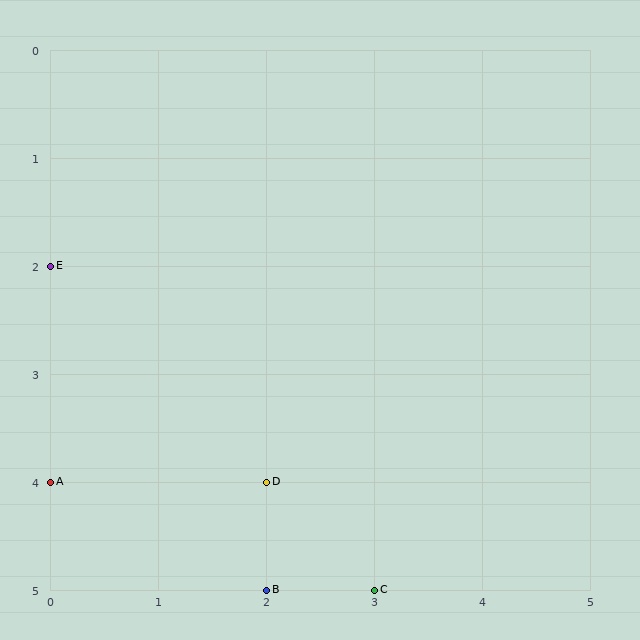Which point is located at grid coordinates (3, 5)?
Point C is at (3, 5).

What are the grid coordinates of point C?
Point C is at grid coordinates (3, 5).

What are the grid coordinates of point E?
Point E is at grid coordinates (0, 2).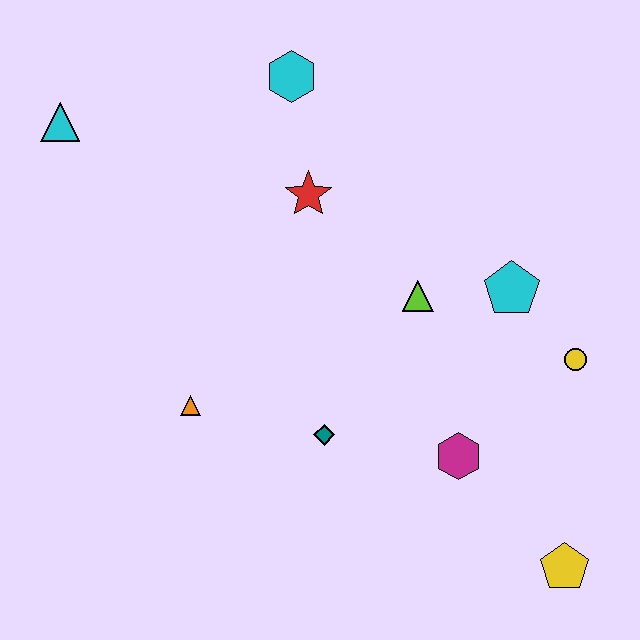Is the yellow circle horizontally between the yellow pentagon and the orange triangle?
No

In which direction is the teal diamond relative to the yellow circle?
The teal diamond is to the left of the yellow circle.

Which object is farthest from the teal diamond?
The cyan triangle is farthest from the teal diamond.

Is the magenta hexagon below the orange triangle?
Yes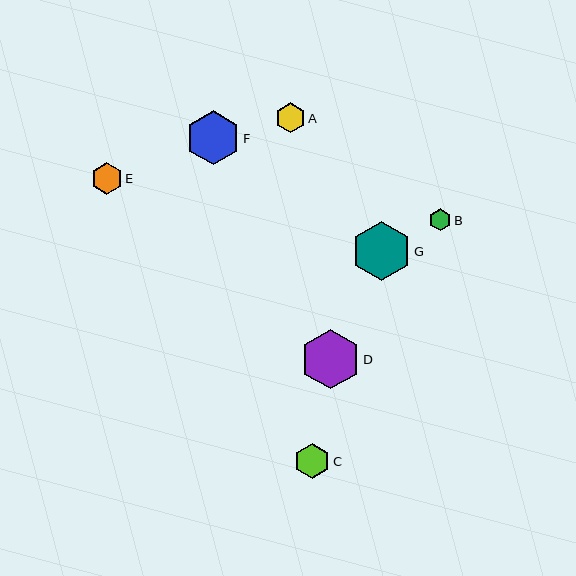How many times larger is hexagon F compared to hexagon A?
Hexagon F is approximately 1.8 times the size of hexagon A.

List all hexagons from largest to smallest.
From largest to smallest: D, G, F, C, E, A, B.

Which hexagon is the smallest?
Hexagon B is the smallest with a size of approximately 22 pixels.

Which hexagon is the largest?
Hexagon D is the largest with a size of approximately 59 pixels.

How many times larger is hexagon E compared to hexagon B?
Hexagon E is approximately 1.4 times the size of hexagon B.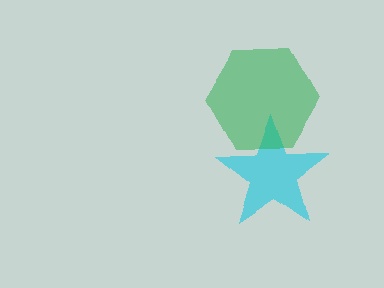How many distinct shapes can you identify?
There are 2 distinct shapes: a cyan star, a green hexagon.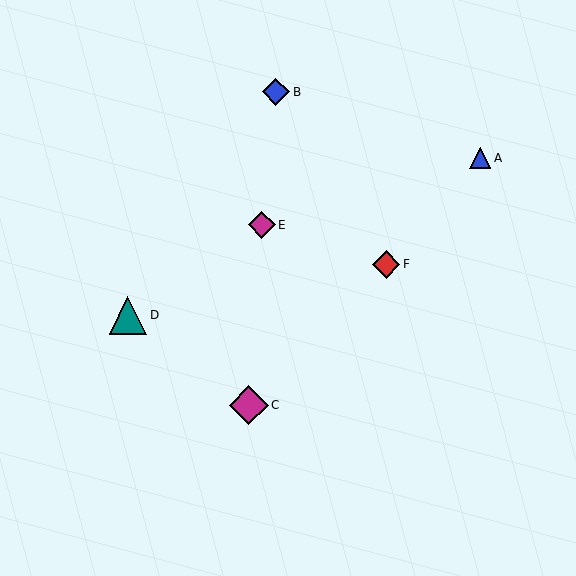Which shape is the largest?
The magenta diamond (labeled C) is the largest.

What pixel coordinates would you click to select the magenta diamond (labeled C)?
Click at (249, 405) to select the magenta diamond C.